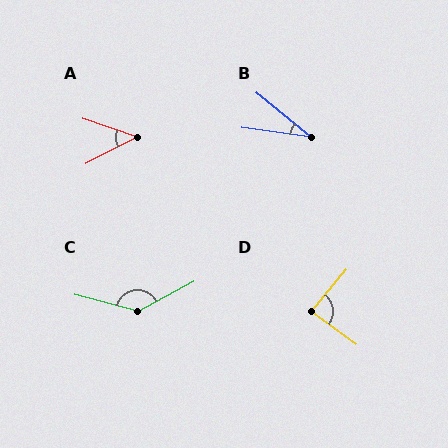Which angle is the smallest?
B, at approximately 32 degrees.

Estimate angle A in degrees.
Approximately 46 degrees.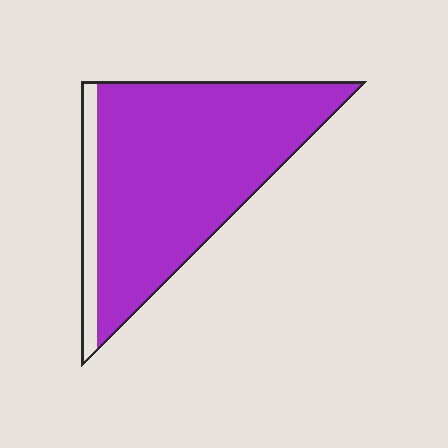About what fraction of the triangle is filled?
About nine tenths (9/10).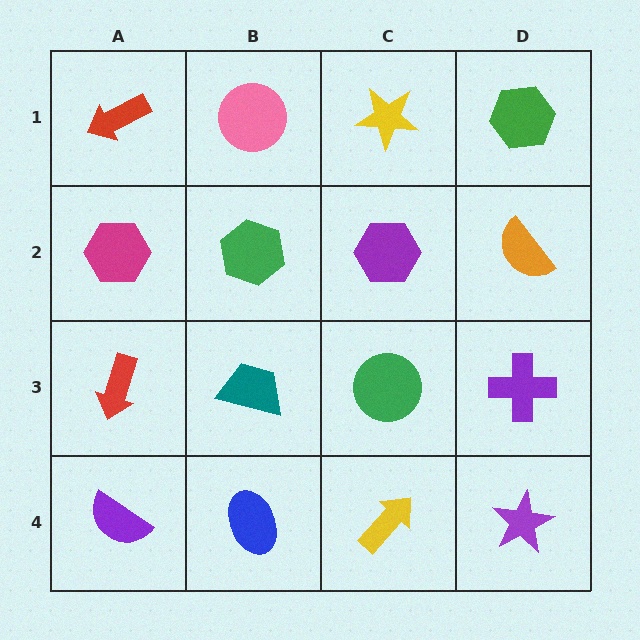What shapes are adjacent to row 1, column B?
A green hexagon (row 2, column B), a red arrow (row 1, column A), a yellow star (row 1, column C).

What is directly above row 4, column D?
A purple cross.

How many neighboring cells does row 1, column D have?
2.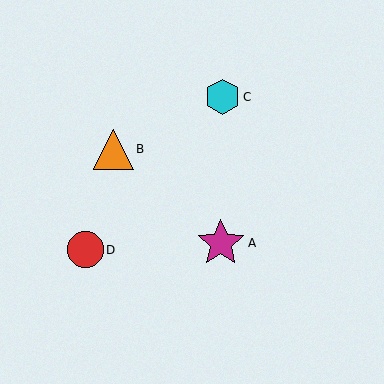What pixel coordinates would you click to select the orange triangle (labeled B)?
Click at (113, 149) to select the orange triangle B.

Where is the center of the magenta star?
The center of the magenta star is at (221, 243).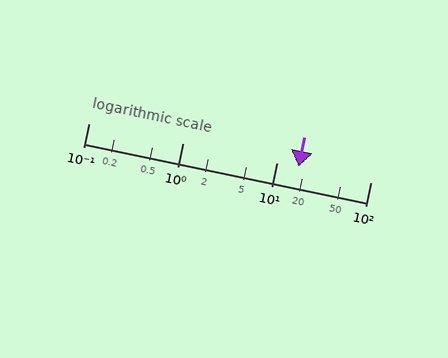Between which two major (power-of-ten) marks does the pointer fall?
The pointer is between 10 and 100.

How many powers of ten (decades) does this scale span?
The scale spans 3 decades, from 0.1 to 100.